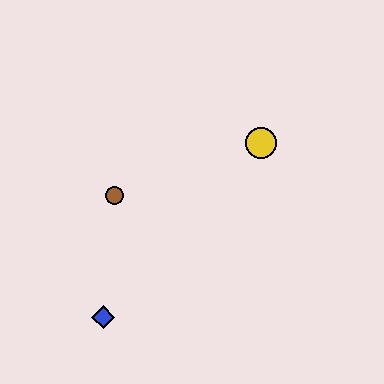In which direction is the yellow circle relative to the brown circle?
The yellow circle is to the right of the brown circle.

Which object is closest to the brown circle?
The blue diamond is closest to the brown circle.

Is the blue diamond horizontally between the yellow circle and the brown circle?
No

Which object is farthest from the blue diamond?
The yellow circle is farthest from the blue diamond.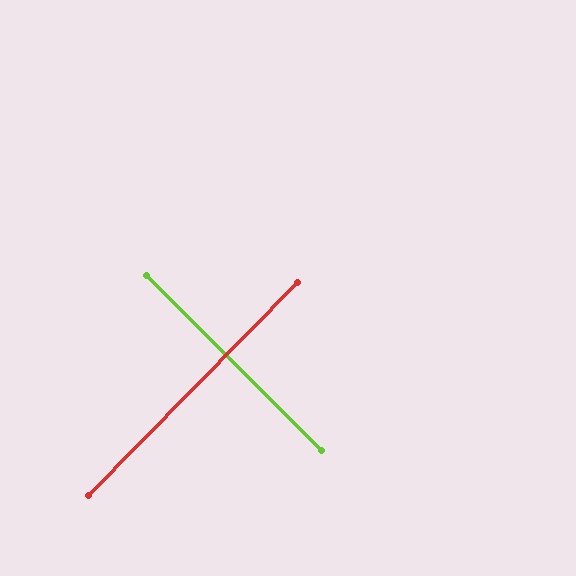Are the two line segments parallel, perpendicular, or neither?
Perpendicular — they meet at approximately 90°.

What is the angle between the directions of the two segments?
Approximately 90 degrees.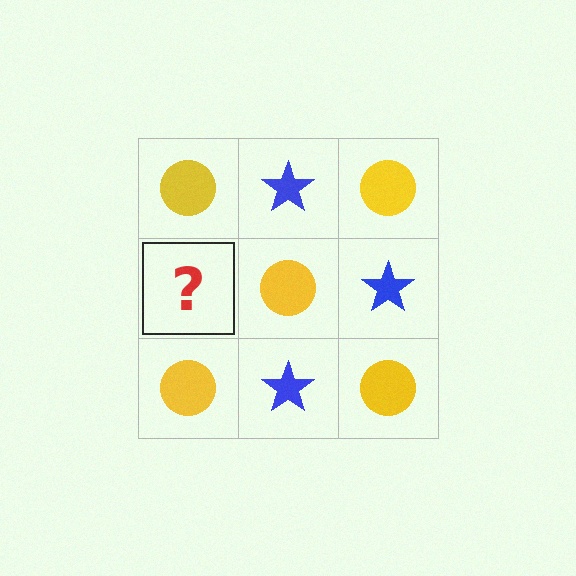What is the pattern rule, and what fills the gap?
The rule is that it alternates yellow circle and blue star in a checkerboard pattern. The gap should be filled with a blue star.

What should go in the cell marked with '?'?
The missing cell should contain a blue star.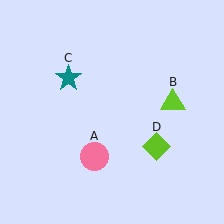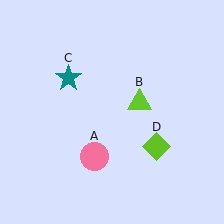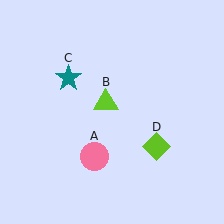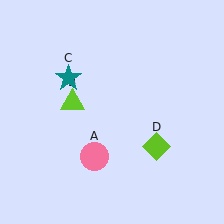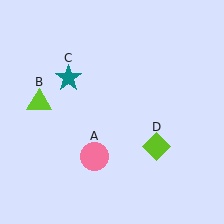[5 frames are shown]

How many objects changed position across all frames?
1 object changed position: lime triangle (object B).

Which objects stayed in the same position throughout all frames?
Pink circle (object A) and teal star (object C) and lime diamond (object D) remained stationary.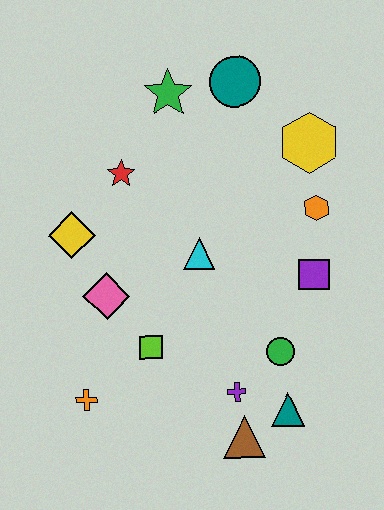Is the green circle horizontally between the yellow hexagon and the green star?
Yes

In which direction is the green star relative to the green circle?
The green star is above the green circle.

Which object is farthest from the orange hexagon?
The orange cross is farthest from the orange hexagon.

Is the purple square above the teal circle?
No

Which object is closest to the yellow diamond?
The pink diamond is closest to the yellow diamond.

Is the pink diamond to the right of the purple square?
No